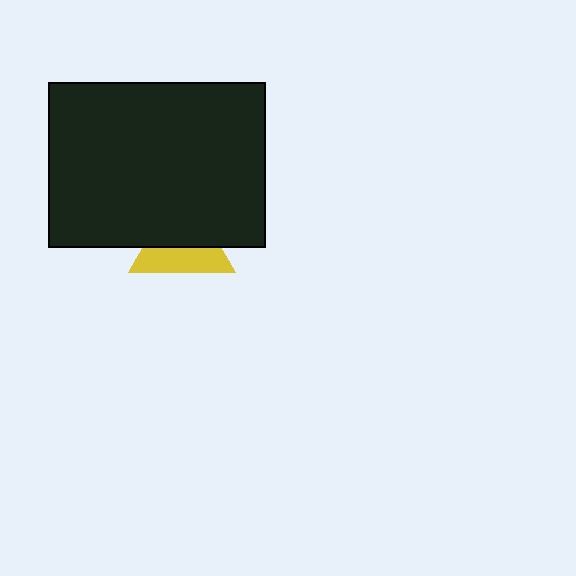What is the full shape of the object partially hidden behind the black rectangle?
The partially hidden object is a yellow triangle.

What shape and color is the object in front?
The object in front is a black rectangle.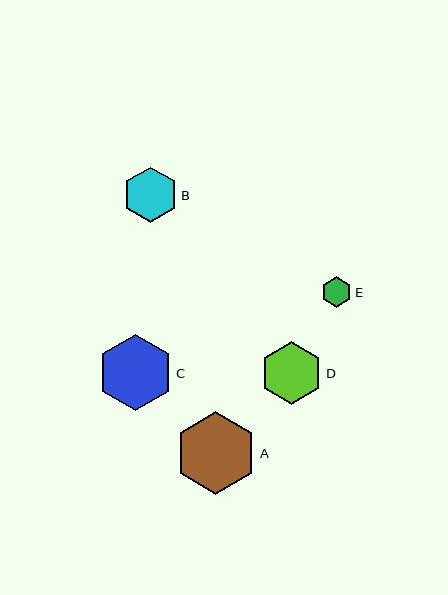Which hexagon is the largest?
Hexagon A is the largest with a size of approximately 83 pixels.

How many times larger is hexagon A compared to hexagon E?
Hexagon A is approximately 2.7 times the size of hexagon E.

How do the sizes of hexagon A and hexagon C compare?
Hexagon A and hexagon C are approximately the same size.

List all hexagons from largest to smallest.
From largest to smallest: A, C, D, B, E.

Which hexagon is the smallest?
Hexagon E is the smallest with a size of approximately 30 pixels.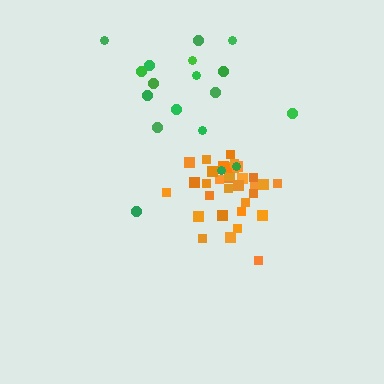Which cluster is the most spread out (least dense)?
Green.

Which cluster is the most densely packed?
Orange.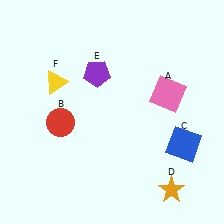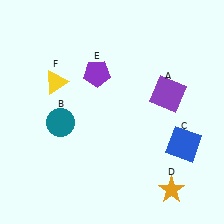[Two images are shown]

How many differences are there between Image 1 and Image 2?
There are 2 differences between the two images.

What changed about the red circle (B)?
In Image 1, B is red. In Image 2, it changed to teal.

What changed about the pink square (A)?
In Image 1, A is pink. In Image 2, it changed to purple.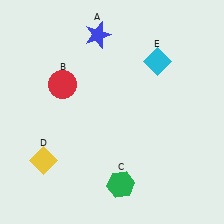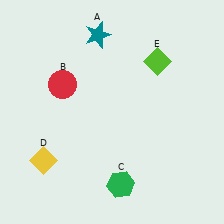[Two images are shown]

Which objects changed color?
A changed from blue to teal. E changed from cyan to lime.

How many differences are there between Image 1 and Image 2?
There are 2 differences between the two images.